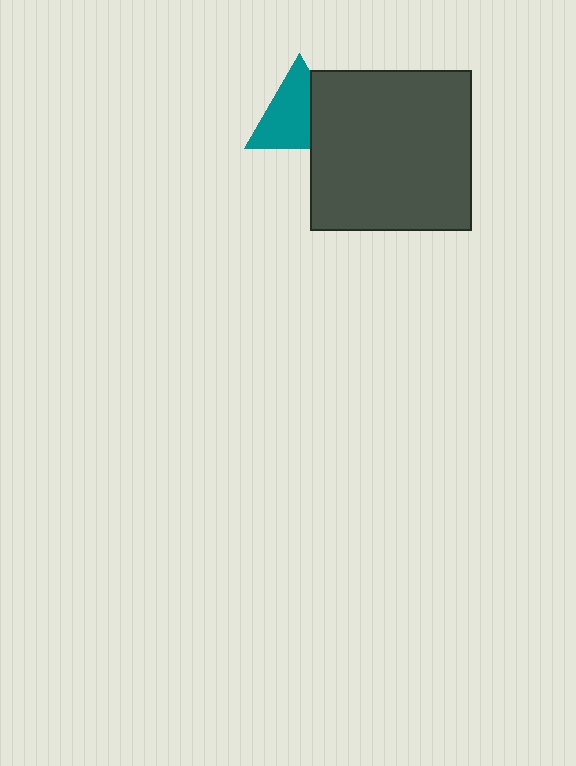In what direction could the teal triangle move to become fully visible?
The teal triangle could move left. That would shift it out from behind the dark gray square entirely.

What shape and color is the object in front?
The object in front is a dark gray square.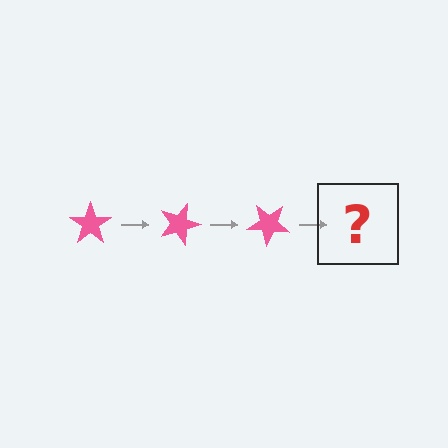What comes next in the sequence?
The next element should be a pink star rotated 60 degrees.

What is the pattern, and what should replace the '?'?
The pattern is that the star rotates 20 degrees each step. The '?' should be a pink star rotated 60 degrees.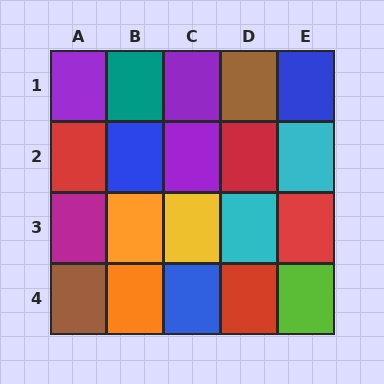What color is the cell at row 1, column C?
Purple.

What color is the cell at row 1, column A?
Purple.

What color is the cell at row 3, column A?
Magenta.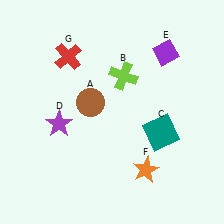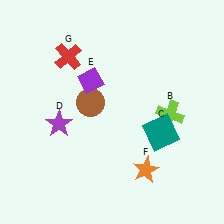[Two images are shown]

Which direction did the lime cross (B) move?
The lime cross (B) moved right.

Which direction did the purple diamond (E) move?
The purple diamond (E) moved left.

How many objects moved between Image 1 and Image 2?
2 objects moved between the two images.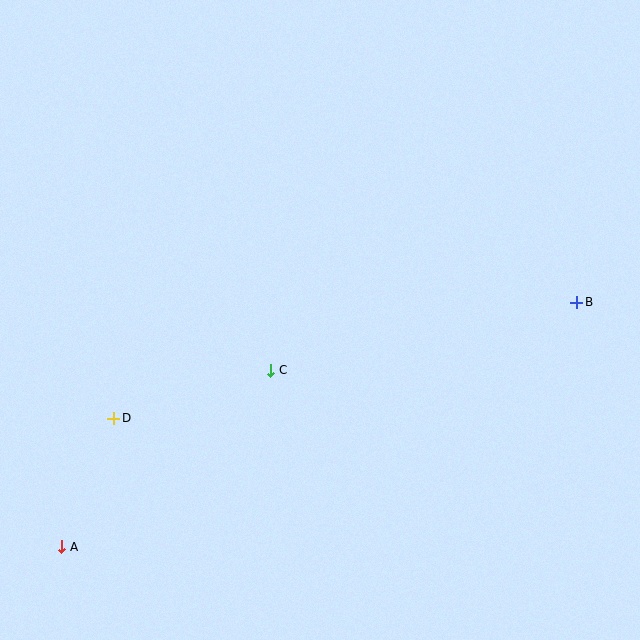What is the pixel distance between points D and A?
The distance between D and A is 139 pixels.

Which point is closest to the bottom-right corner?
Point B is closest to the bottom-right corner.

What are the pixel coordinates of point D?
Point D is at (114, 418).